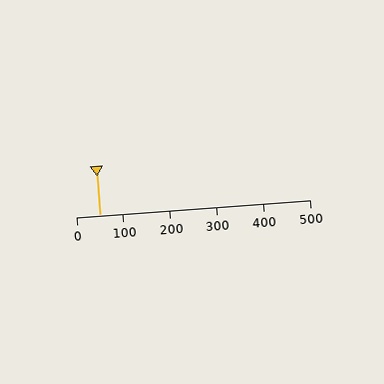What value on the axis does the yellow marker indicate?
The marker indicates approximately 50.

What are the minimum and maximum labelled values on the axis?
The axis runs from 0 to 500.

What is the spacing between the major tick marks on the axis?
The major ticks are spaced 100 apart.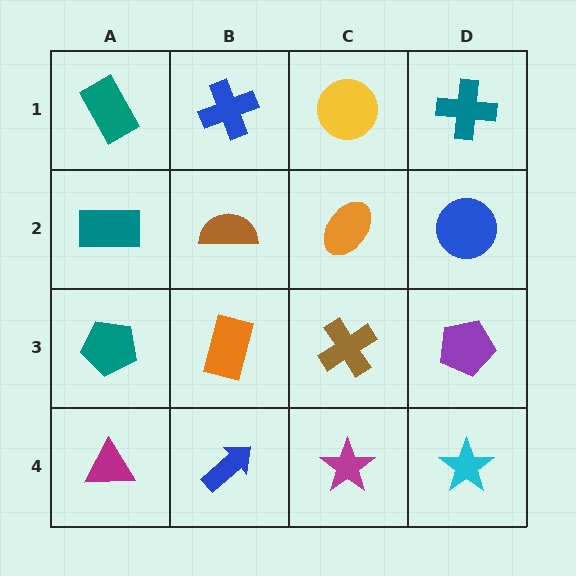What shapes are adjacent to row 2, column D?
A teal cross (row 1, column D), a purple pentagon (row 3, column D), an orange ellipse (row 2, column C).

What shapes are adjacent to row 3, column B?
A brown semicircle (row 2, column B), a blue arrow (row 4, column B), a teal pentagon (row 3, column A), a brown cross (row 3, column C).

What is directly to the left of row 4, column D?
A magenta star.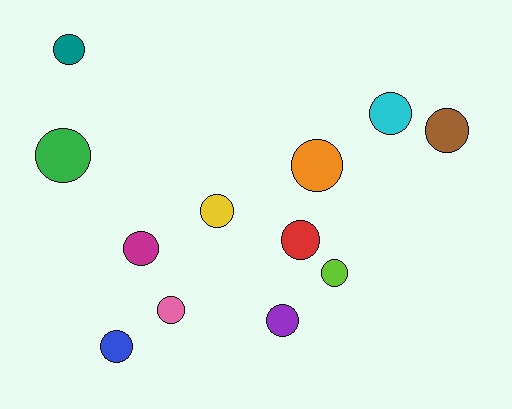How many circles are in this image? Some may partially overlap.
There are 12 circles.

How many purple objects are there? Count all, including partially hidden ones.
There is 1 purple object.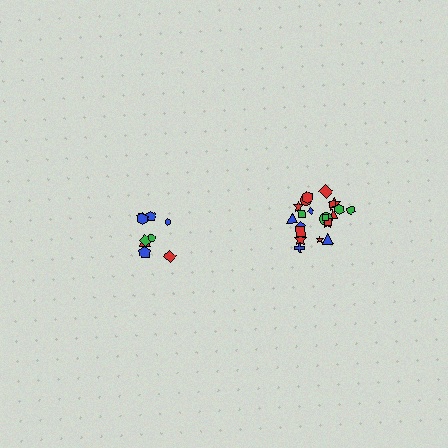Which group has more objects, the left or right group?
The right group.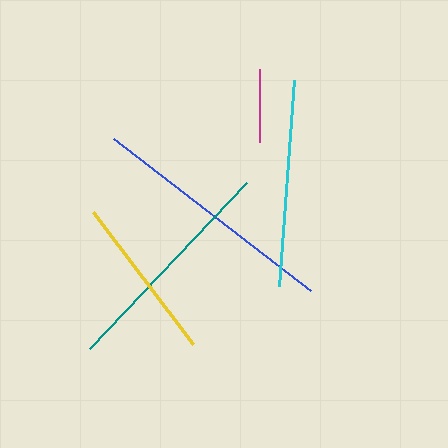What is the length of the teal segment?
The teal segment is approximately 229 pixels long.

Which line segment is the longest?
The blue line is the longest at approximately 248 pixels.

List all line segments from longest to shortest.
From longest to shortest: blue, teal, cyan, yellow, magenta.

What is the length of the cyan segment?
The cyan segment is approximately 206 pixels long.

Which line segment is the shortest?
The magenta line is the shortest at approximately 73 pixels.